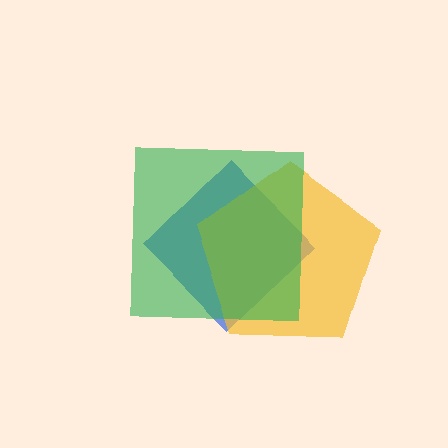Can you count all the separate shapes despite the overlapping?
Yes, there are 3 separate shapes.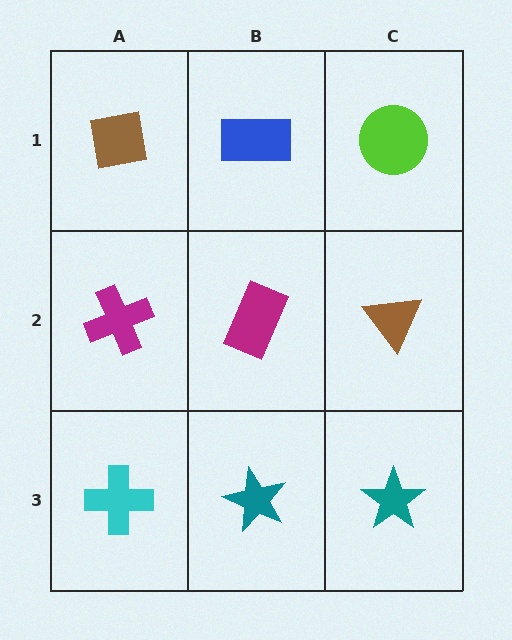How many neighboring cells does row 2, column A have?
3.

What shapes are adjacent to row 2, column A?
A brown square (row 1, column A), a cyan cross (row 3, column A), a magenta rectangle (row 2, column B).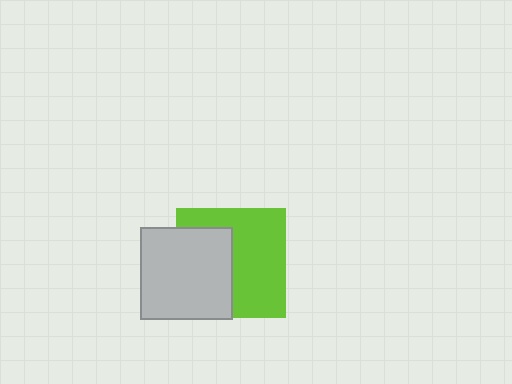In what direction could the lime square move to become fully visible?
The lime square could move right. That would shift it out from behind the light gray square entirely.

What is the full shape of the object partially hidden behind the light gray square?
The partially hidden object is a lime square.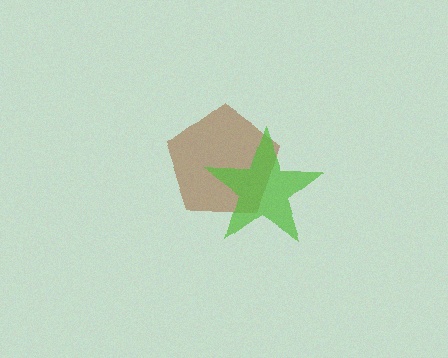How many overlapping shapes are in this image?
There are 2 overlapping shapes in the image.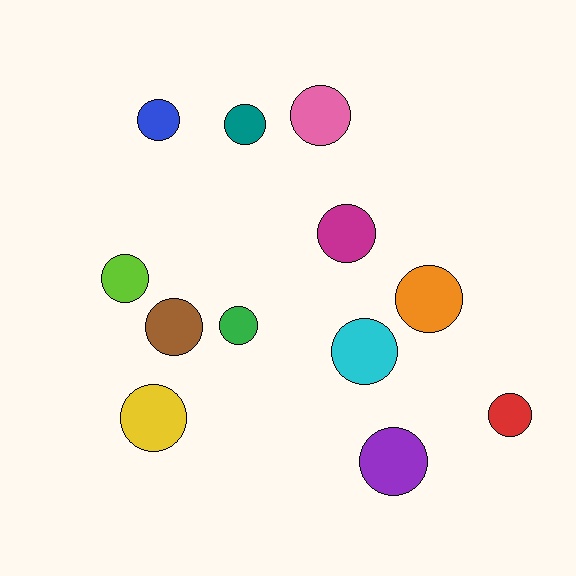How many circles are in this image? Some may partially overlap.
There are 12 circles.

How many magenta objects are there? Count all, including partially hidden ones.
There is 1 magenta object.